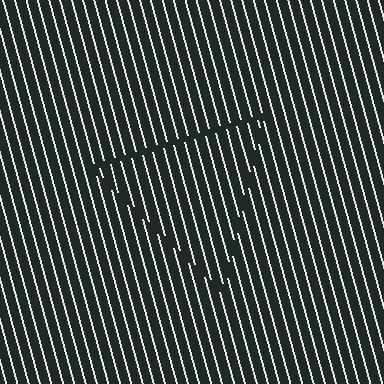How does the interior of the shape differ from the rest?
The interior of the shape contains the same grating, shifted by half a period — the contour is defined by the phase discontinuity where line-ends from the inner and outer gratings abut.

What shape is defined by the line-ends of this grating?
An illusory triangle. The interior of the shape contains the same grating, shifted by half a period — the contour is defined by the phase discontinuity where line-ends from the inner and outer gratings abut.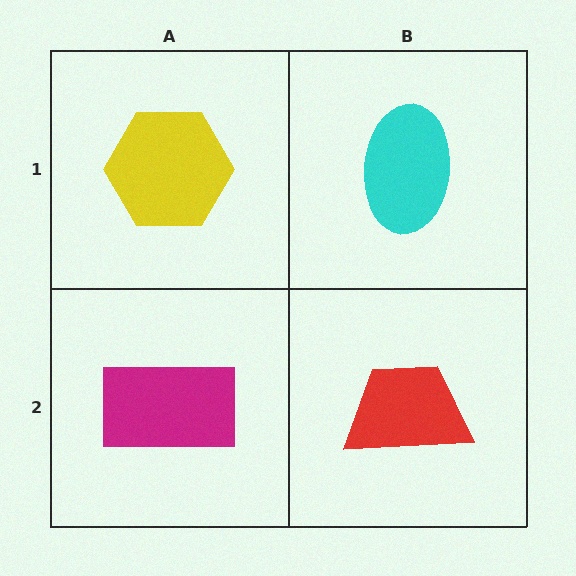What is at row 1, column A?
A yellow hexagon.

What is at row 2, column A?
A magenta rectangle.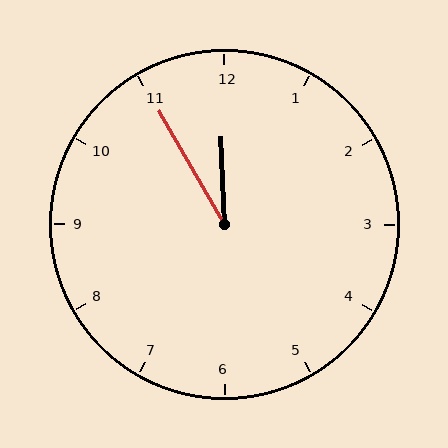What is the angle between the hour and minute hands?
Approximately 28 degrees.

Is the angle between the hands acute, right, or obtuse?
It is acute.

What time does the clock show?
11:55.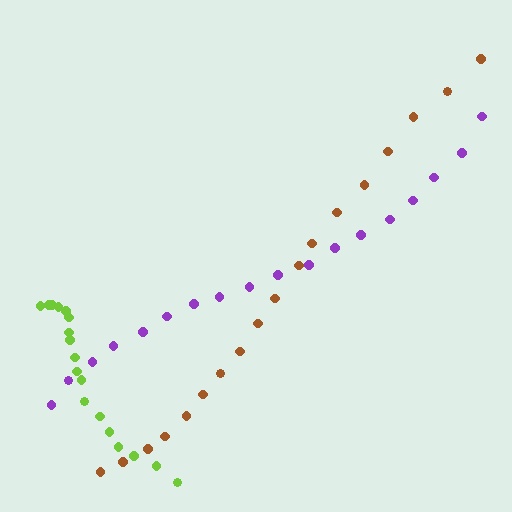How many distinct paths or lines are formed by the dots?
There are 3 distinct paths.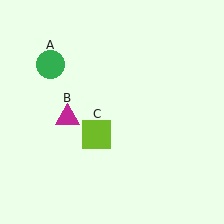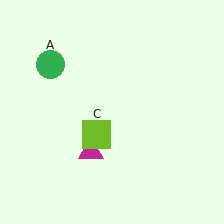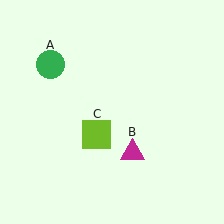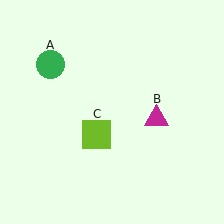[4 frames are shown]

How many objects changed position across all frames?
1 object changed position: magenta triangle (object B).